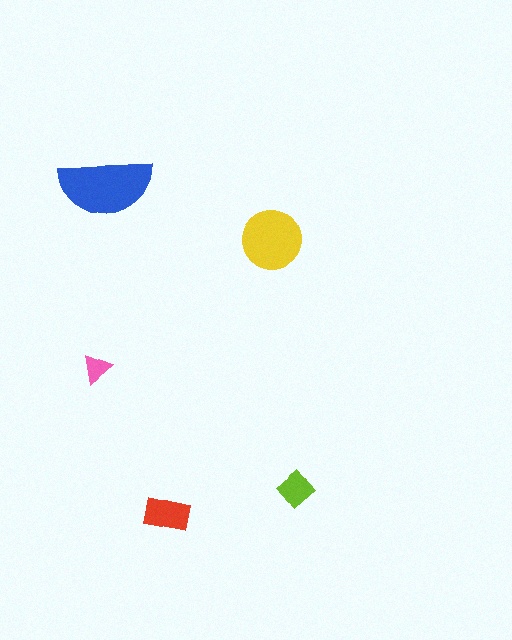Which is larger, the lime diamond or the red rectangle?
The red rectangle.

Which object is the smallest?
The pink triangle.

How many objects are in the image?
There are 5 objects in the image.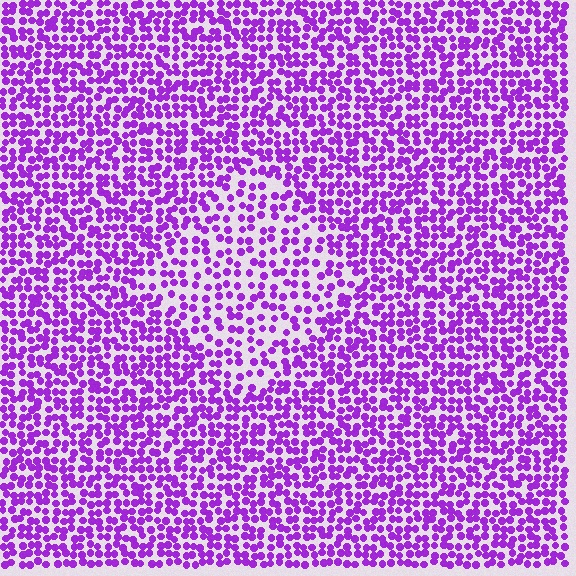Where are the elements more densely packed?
The elements are more densely packed outside the diamond boundary.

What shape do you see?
I see a diamond.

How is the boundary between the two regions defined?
The boundary is defined by a change in element density (approximately 1.7x ratio). All elements are the same color, size, and shape.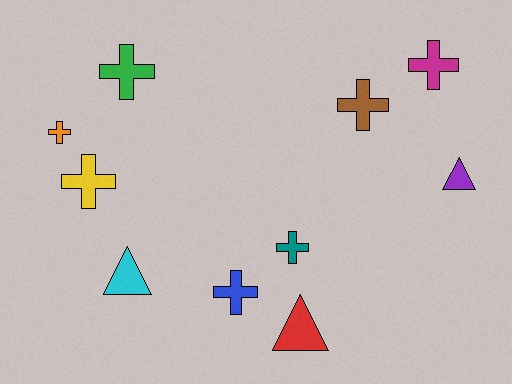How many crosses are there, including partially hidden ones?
There are 7 crosses.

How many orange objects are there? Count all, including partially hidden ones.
There is 1 orange object.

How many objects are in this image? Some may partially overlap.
There are 10 objects.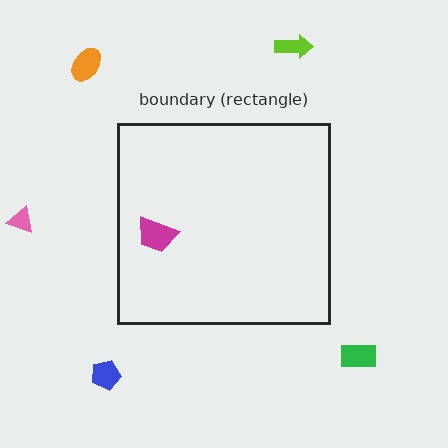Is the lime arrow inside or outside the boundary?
Outside.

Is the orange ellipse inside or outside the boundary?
Outside.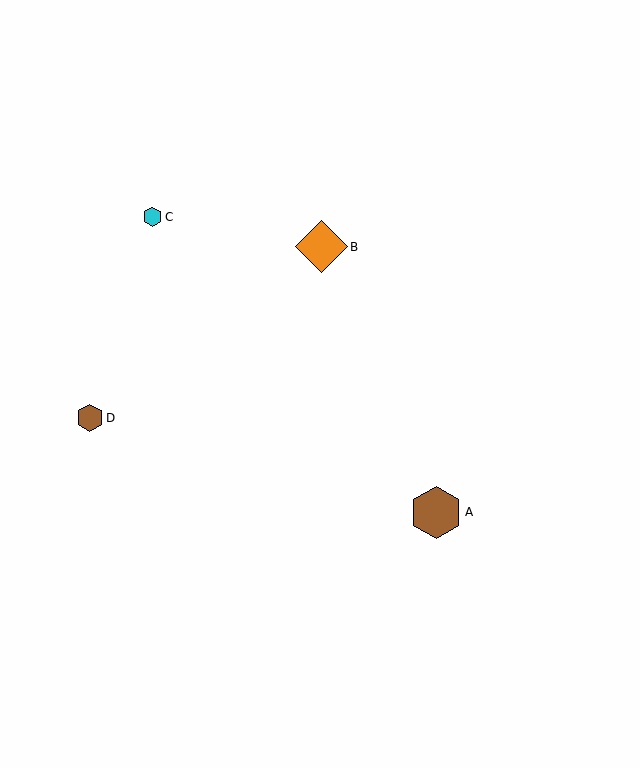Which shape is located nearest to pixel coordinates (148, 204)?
The cyan hexagon (labeled C) at (153, 217) is nearest to that location.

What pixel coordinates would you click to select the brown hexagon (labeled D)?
Click at (90, 418) to select the brown hexagon D.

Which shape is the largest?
The brown hexagon (labeled A) is the largest.